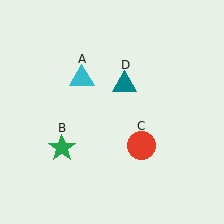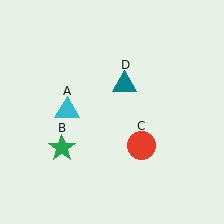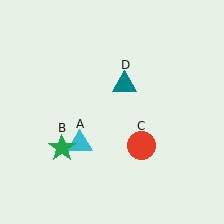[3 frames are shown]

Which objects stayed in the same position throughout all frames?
Green star (object B) and red circle (object C) and teal triangle (object D) remained stationary.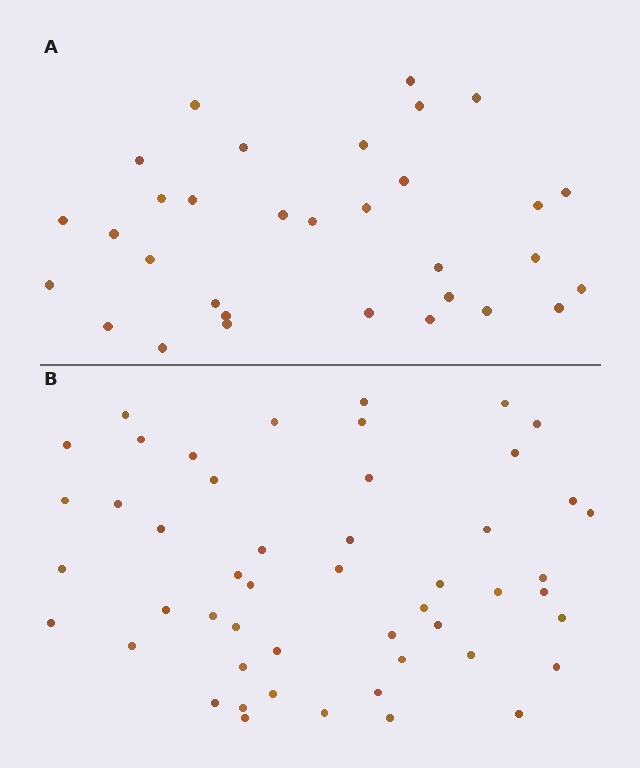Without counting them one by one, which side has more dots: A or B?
Region B (the bottom region) has more dots.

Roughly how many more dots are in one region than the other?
Region B has approximately 20 more dots than region A.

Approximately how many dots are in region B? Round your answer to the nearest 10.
About 50 dots.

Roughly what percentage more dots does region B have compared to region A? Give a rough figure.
About 55% more.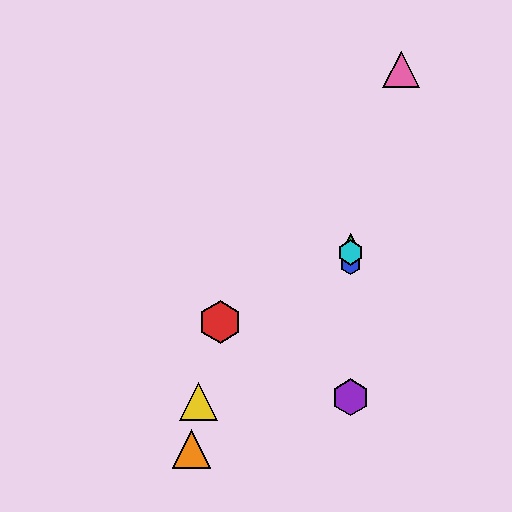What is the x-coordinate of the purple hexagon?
The purple hexagon is at x≈351.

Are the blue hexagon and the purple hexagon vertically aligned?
Yes, both are at x≈351.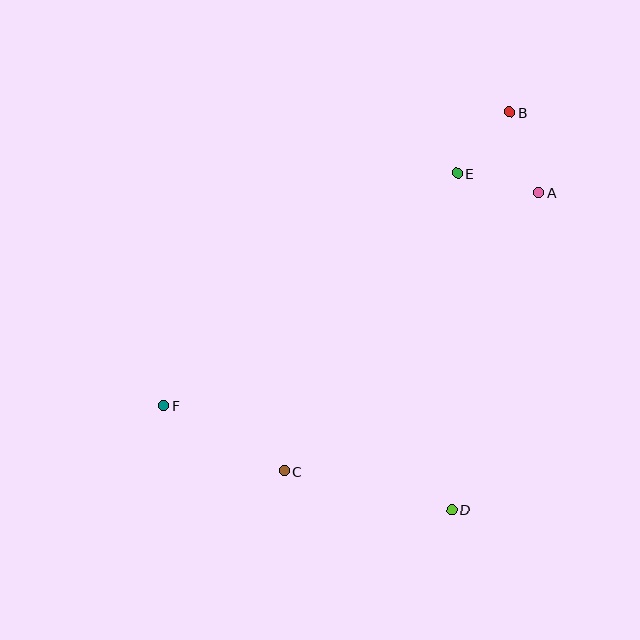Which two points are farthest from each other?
Points B and F are farthest from each other.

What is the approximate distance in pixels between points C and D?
The distance between C and D is approximately 172 pixels.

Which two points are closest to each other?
Points B and E are closest to each other.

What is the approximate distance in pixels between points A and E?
The distance between A and E is approximately 84 pixels.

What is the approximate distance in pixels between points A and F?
The distance between A and F is approximately 431 pixels.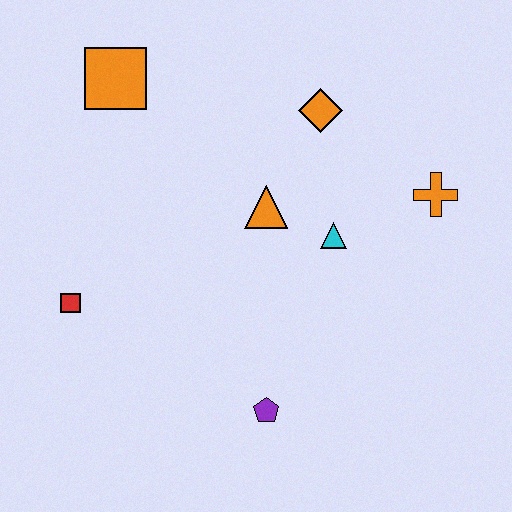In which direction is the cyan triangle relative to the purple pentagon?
The cyan triangle is above the purple pentagon.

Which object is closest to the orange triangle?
The cyan triangle is closest to the orange triangle.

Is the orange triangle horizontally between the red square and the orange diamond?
Yes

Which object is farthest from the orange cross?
The red square is farthest from the orange cross.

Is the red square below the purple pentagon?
No